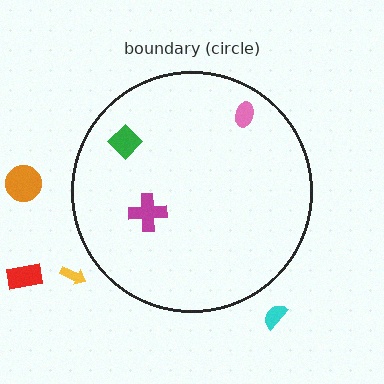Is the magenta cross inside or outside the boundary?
Inside.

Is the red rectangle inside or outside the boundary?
Outside.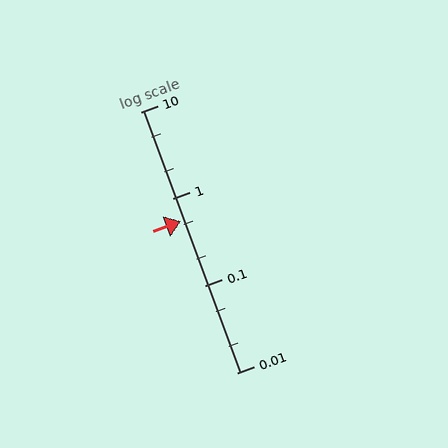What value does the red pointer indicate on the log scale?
The pointer indicates approximately 0.56.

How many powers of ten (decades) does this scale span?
The scale spans 3 decades, from 0.01 to 10.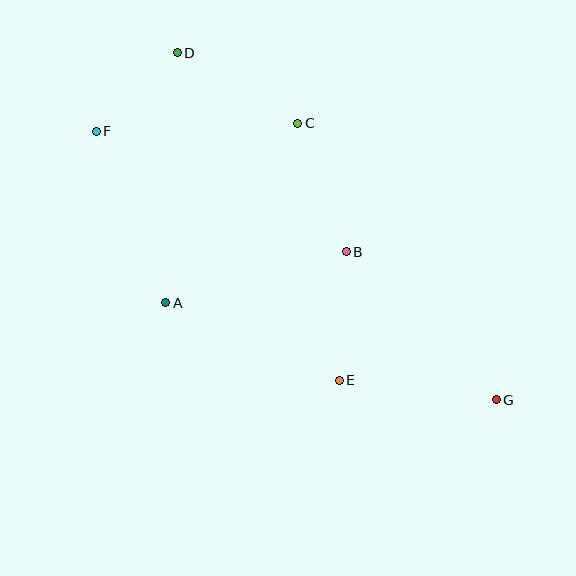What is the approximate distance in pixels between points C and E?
The distance between C and E is approximately 260 pixels.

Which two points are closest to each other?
Points D and F are closest to each other.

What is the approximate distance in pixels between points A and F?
The distance between A and F is approximately 185 pixels.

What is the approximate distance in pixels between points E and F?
The distance between E and F is approximately 348 pixels.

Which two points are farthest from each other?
Points F and G are farthest from each other.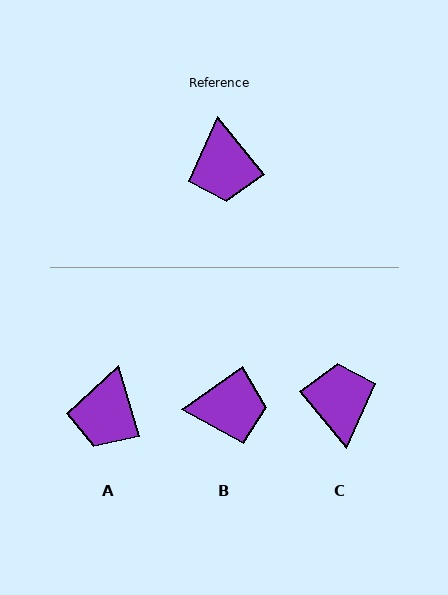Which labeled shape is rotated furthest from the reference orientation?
C, about 180 degrees away.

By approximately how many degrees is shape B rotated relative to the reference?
Approximately 86 degrees counter-clockwise.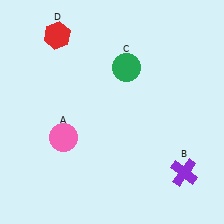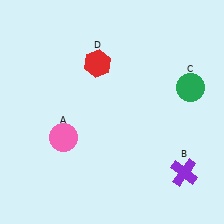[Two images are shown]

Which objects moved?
The objects that moved are: the green circle (C), the red hexagon (D).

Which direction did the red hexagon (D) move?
The red hexagon (D) moved right.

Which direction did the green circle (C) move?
The green circle (C) moved right.